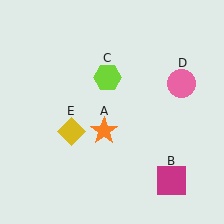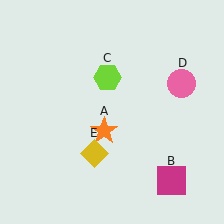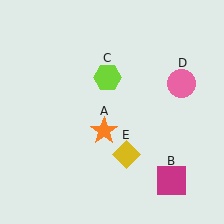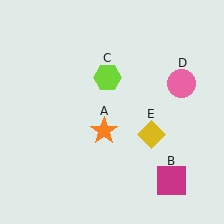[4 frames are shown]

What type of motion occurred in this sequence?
The yellow diamond (object E) rotated counterclockwise around the center of the scene.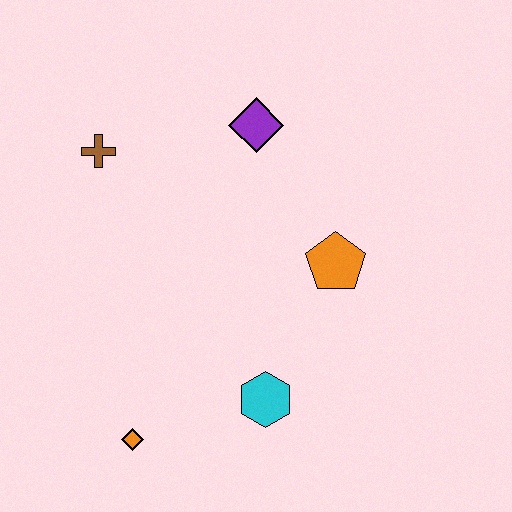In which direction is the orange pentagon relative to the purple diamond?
The orange pentagon is below the purple diamond.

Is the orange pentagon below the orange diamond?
No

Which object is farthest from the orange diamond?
The purple diamond is farthest from the orange diamond.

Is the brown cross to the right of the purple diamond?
No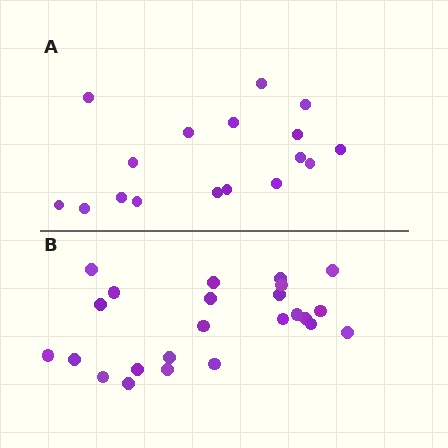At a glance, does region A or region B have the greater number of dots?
Region B (the bottom region) has more dots.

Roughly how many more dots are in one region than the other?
Region B has roughly 8 or so more dots than region A.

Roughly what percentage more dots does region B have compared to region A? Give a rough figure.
About 40% more.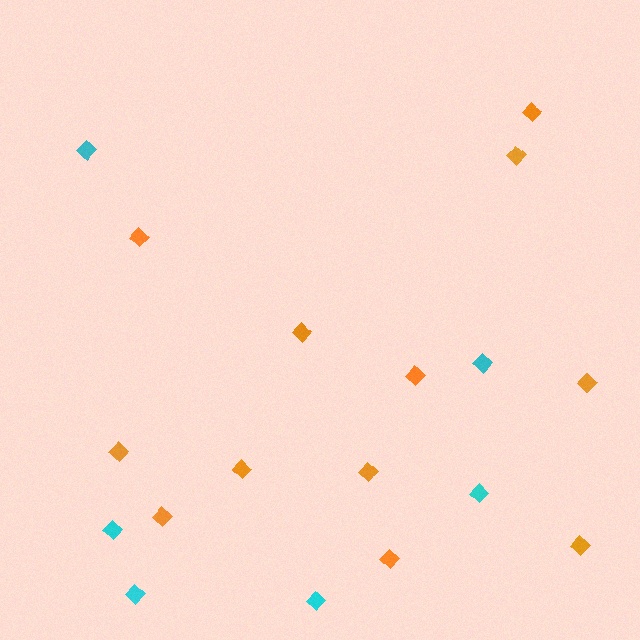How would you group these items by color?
There are 2 groups: one group of orange diamonds (12) and one group of cyan diamonds (6).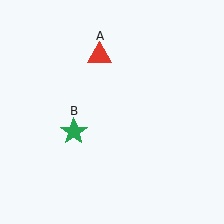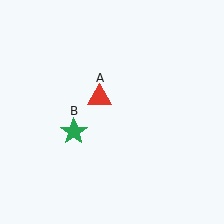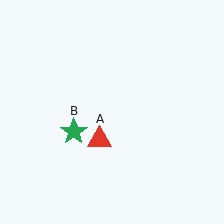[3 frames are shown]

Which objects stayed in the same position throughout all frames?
Green star (object B) remained stationary.